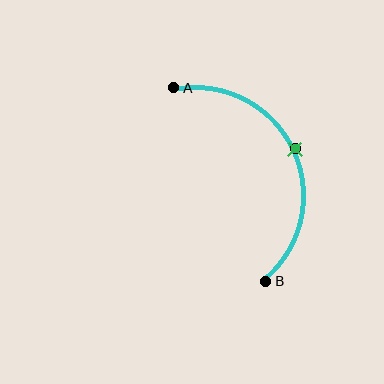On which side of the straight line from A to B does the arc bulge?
The arc bulges to the right of the straight line connecting A and B.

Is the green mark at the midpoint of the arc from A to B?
Yes. The green mark lies on the arc at equal arc-length from both A and B — it is the arc midpoint.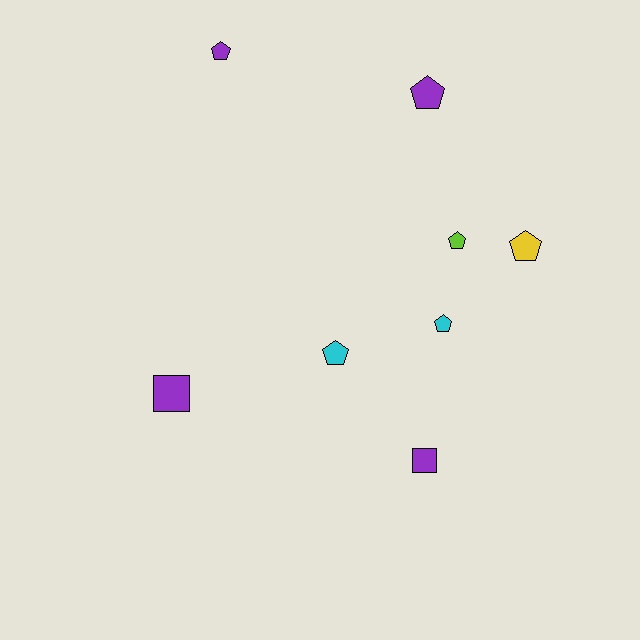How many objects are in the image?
There are 8 objects.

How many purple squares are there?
There are 2 purple squares.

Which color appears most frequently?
Purple, with 4 objects.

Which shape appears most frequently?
Pentagon, with 6 objects.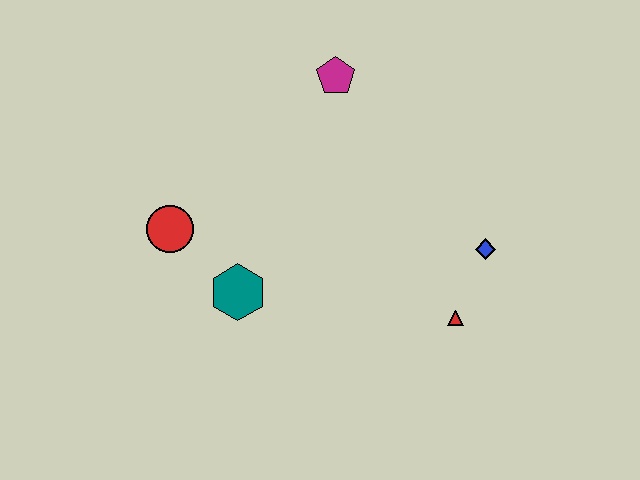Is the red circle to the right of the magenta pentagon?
No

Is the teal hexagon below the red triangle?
No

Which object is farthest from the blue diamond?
The red circle is farthest from the blue diamond.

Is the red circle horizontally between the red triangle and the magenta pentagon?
No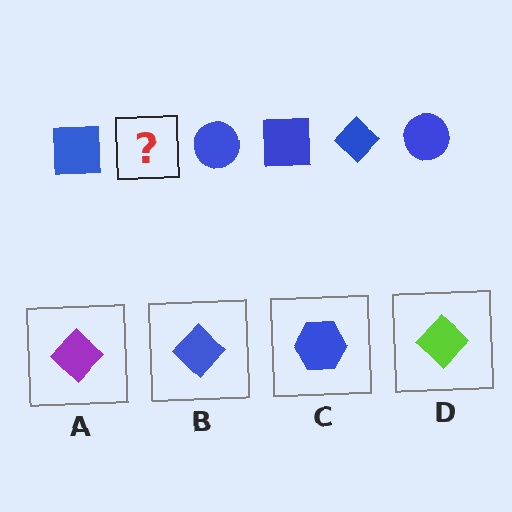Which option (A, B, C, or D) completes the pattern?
B.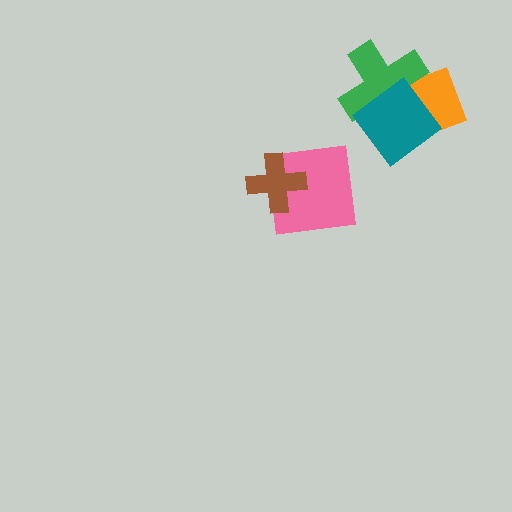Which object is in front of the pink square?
The brown cross is in front of the pink square.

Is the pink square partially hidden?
Yes, it is partially covered by another shape.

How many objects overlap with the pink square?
1 object overlaps with the pink square.